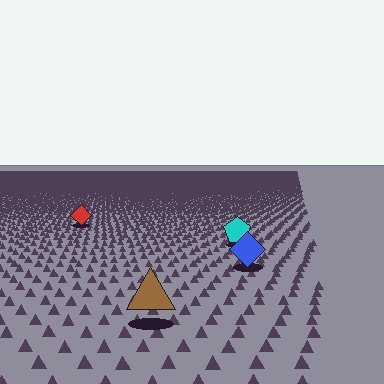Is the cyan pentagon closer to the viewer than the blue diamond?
No. The blue diamond is closer — you can tell from the texture gradient: the ground texture is coarser near it.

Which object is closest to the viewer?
The brown triangle is closest. The texture marks near it are larger and more spread out.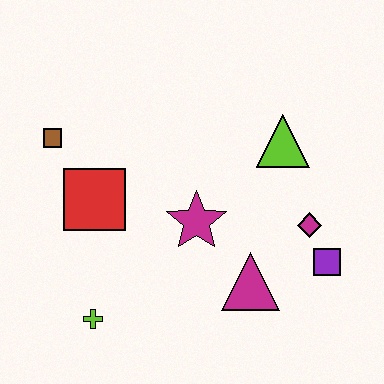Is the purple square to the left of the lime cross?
No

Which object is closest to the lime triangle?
The magenta diamond is closest to the lime triangle.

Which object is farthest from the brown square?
The purple square is farthest from the brown square.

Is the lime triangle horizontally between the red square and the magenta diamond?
Yes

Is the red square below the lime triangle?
Yes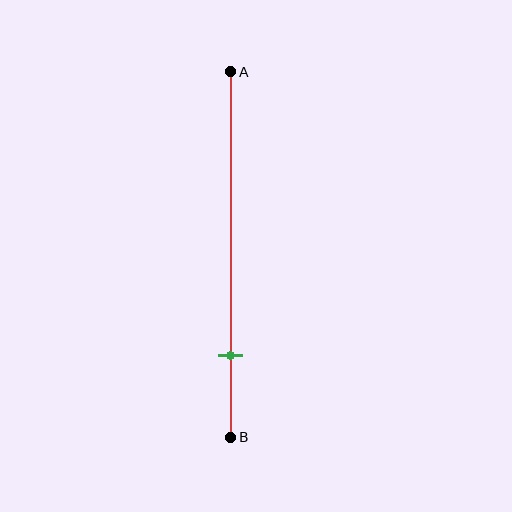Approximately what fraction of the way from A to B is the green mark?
The green mark is approximately 80% of the way from A to B.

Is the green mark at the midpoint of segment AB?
No, the mark is at about 80% from A, not at the 50% midpoint.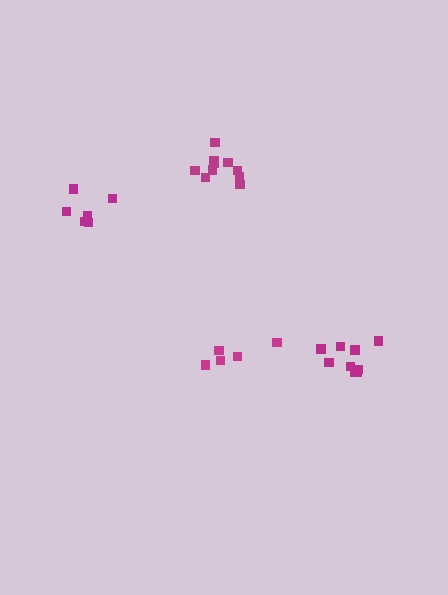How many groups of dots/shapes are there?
There are 4 groups.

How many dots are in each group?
Group 1: 9 dots, Group 2: 5 dots, Group 3: 10 dots, Group 4: 6 dots (30 total).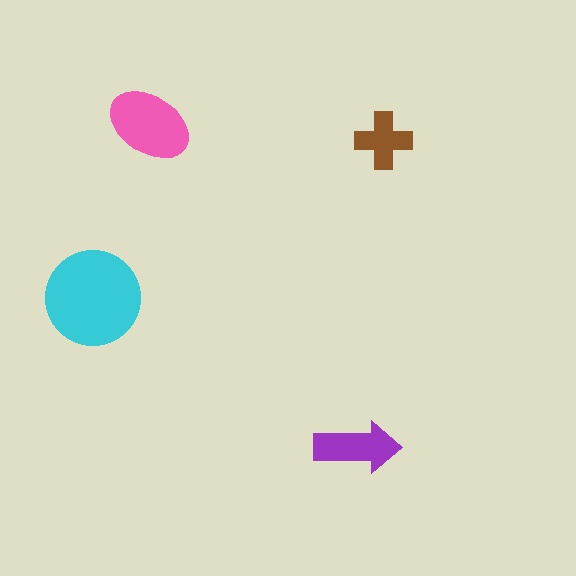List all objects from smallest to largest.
The brown cross, the purple arrow, the pink ellipse, the cyan circle.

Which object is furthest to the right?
The brown cross is rightmost.